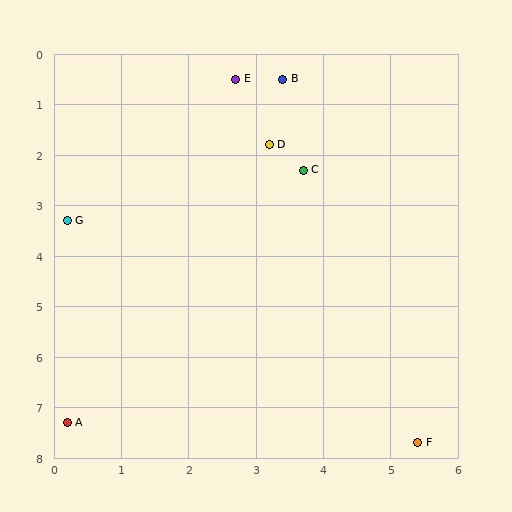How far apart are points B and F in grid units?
Points B and F are about 7.5 grid units apart.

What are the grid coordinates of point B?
Point B is at approximately (3.4, 0.5).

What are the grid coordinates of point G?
Point G is at approximately (0.2, 3.3).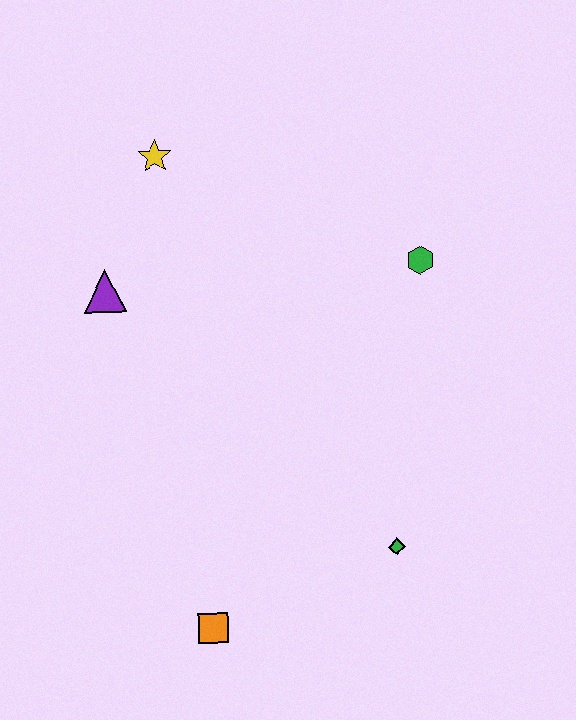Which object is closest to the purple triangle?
The yellow star is closest to the purple triangle.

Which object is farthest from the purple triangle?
The green diamond is farthest from the purple triangle.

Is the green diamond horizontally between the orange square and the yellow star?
No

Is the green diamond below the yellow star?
Yes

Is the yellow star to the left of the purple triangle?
No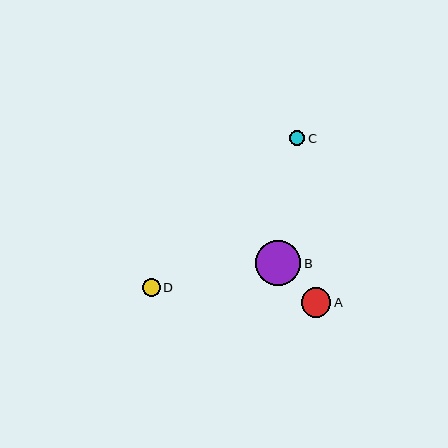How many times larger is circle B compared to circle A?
Circle B is approximately 1.5 times the size of circle A.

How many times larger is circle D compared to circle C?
Circle D is approximately 1.2 times the size of circle C.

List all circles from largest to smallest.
From largest to smallest: B, A, D, C.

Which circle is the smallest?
Circle C is the smallest with a size of approximately 15 pixels.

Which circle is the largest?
Circle B is the largest with a size of approximately 45 pixels.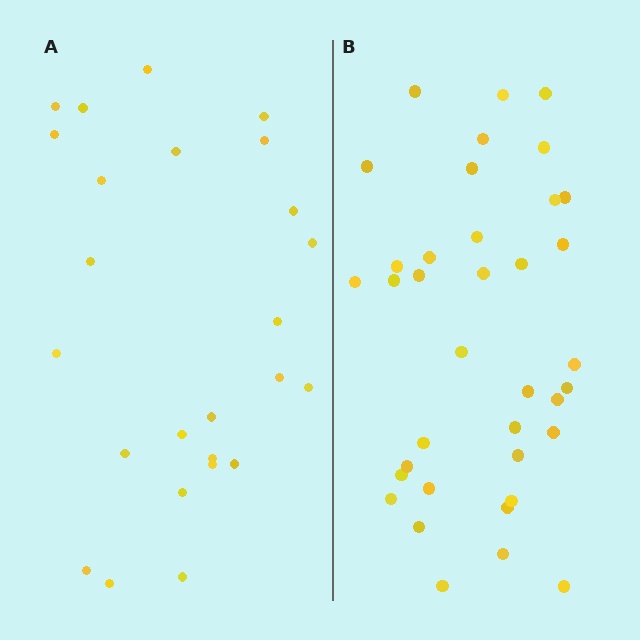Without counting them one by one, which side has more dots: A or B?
Region B (the right region) has more dots.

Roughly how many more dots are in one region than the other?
Region B has roughly 12 or so more dots than region A.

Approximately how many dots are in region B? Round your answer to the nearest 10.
About 40 dots. (The exact count is 37, which rounds to 40.)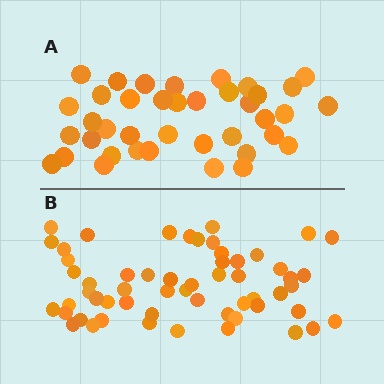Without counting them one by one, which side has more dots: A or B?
Region B (the bottom region) has more dots.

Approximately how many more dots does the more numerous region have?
Region B has approximately 20 more dots than region A.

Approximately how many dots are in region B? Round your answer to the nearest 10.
About 60 dots. (The exact count is 57, which rounds to 60.)